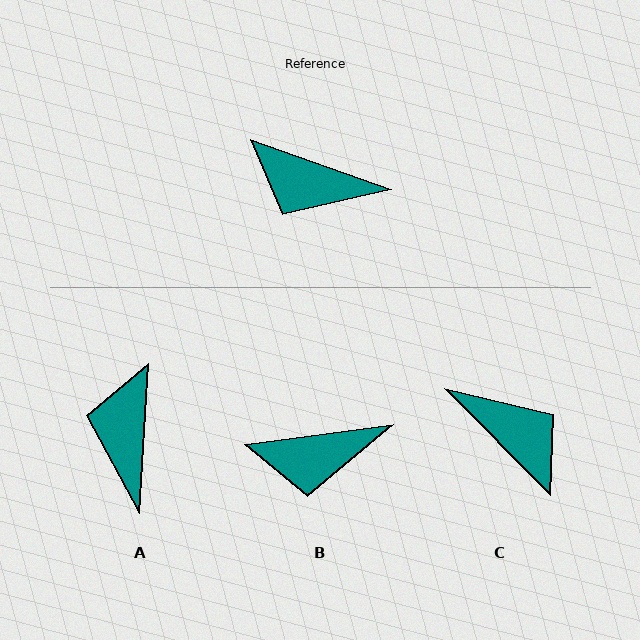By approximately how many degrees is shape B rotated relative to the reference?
Approximately 27 degrees counter-clockwise.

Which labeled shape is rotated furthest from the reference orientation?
C, about 154 degrees away.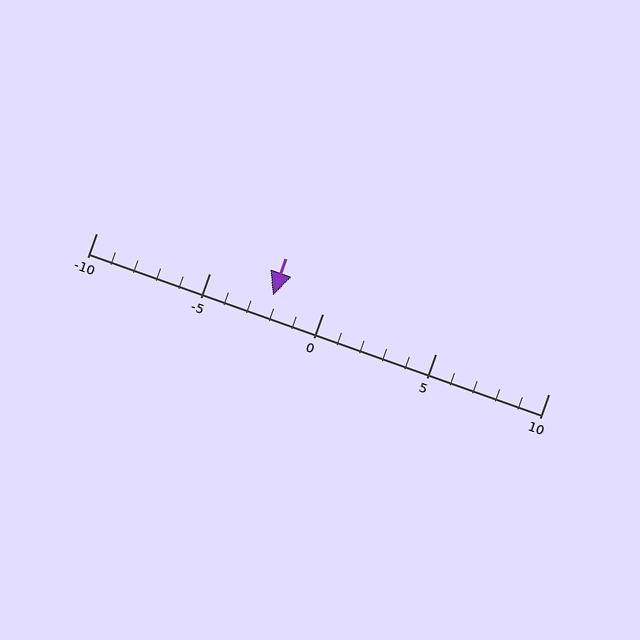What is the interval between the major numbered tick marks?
The major tick marks are spaced 5 units apart.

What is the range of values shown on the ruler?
The ruler shows values from -10 to 10.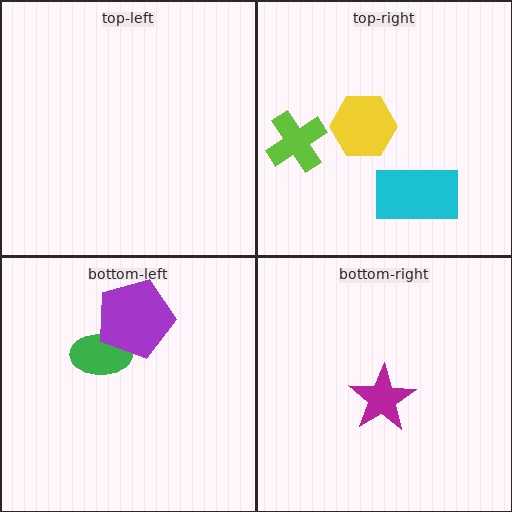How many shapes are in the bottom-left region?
2.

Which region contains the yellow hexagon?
The top-right region.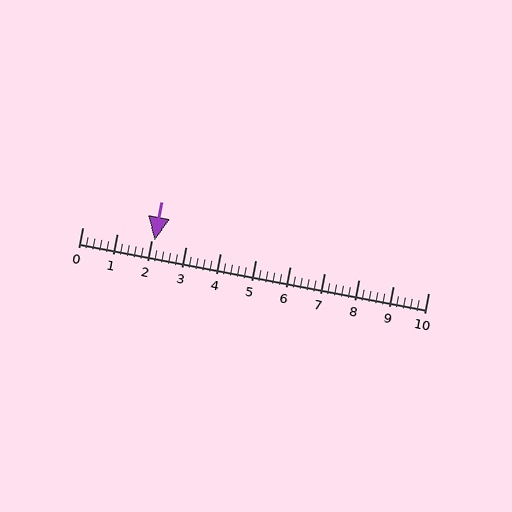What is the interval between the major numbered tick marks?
The major tick marks are spaced 1 units apart.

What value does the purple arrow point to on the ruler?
The purple arrow points to approximately 2.1.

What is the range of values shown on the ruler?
The ruler shows values from 0 to 10.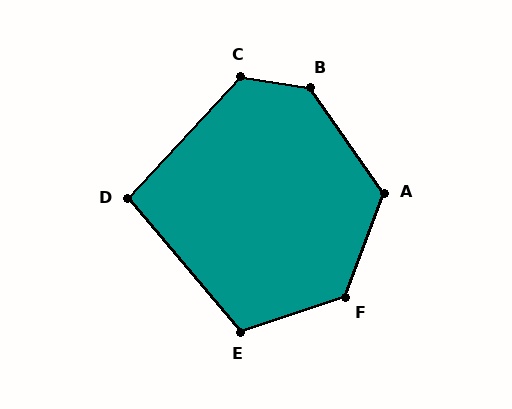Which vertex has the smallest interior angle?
D, at approximately 97 degrees.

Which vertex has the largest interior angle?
B, at approximately 134 degrees.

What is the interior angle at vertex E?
Approximately 112 degrees (obtuse).